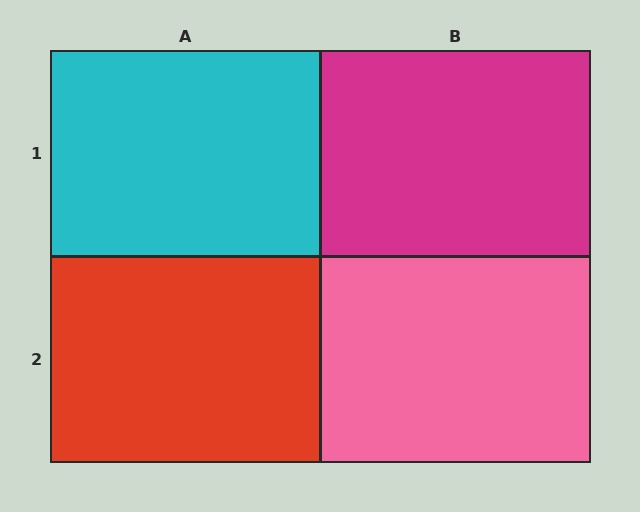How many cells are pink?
1 cell is pink.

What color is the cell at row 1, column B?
Magenta.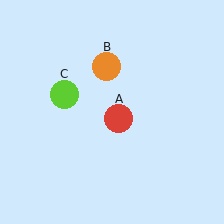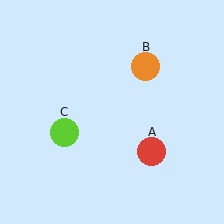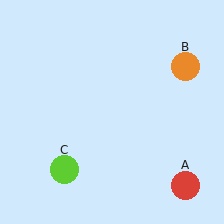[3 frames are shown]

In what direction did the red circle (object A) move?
The red circle (object A) moved down and to the right.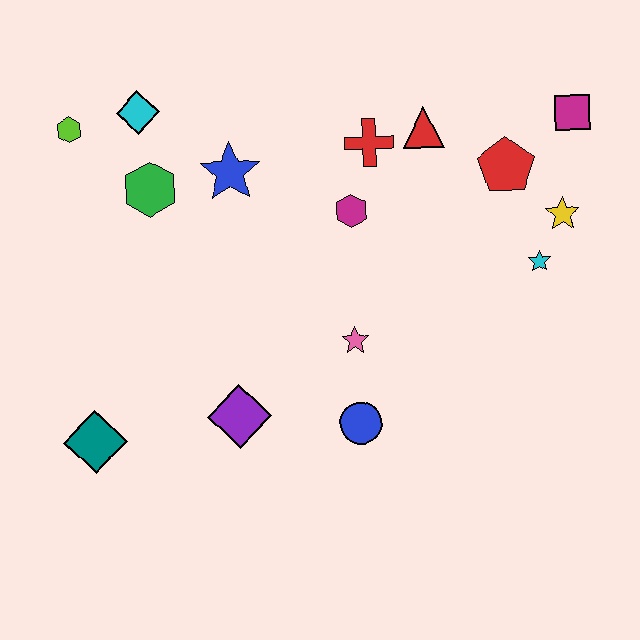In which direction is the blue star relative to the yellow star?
The blue star is to the left of the yellow star.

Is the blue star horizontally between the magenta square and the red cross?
No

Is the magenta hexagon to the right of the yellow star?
No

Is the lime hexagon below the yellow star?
No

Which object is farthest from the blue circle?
The lime hexagon is farthest from the blue circle.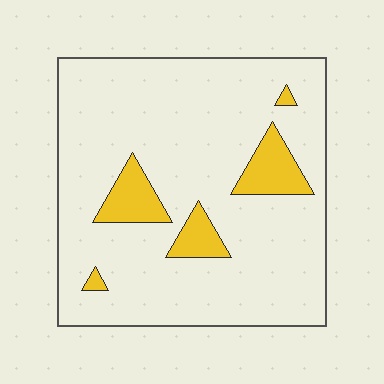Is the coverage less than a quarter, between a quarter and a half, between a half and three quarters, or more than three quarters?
Less than a quarter.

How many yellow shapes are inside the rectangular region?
5.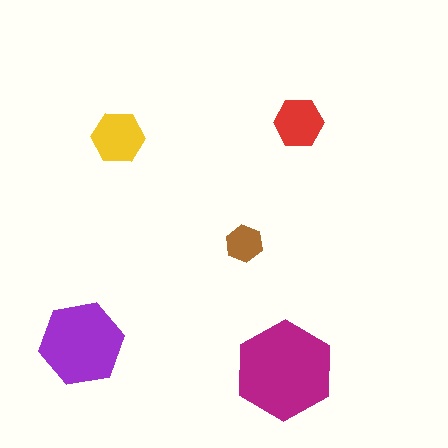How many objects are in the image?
There are 5 objects in the image.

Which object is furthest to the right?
The red hexagon is rightmost.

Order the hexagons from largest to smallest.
the magenta one, the purple one, the yellow one, the red one, the brown one.